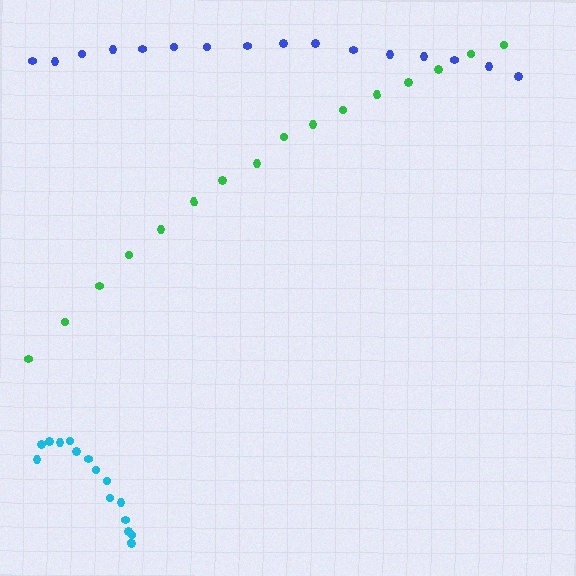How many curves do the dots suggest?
There are 3 distinct paths.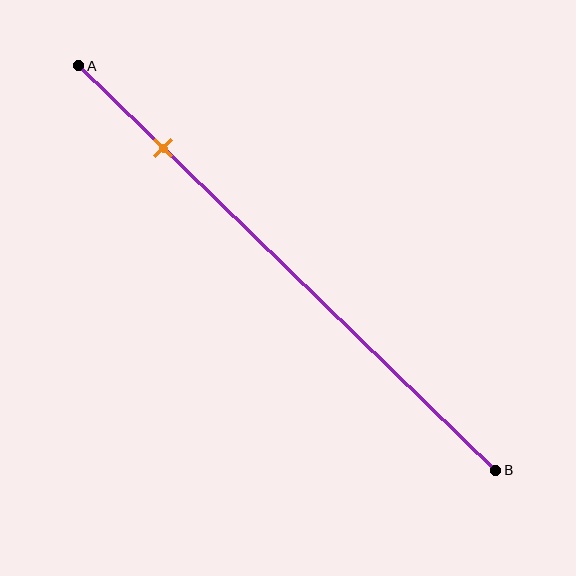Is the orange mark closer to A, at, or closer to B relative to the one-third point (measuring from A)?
The orange mark is closer to point A than the one-third point of segment AB.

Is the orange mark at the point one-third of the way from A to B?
No, the mark is at about 20% from A, not at the 33% one-third point.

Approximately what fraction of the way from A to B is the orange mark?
The orange mark is approximately 20% of the way from A to B.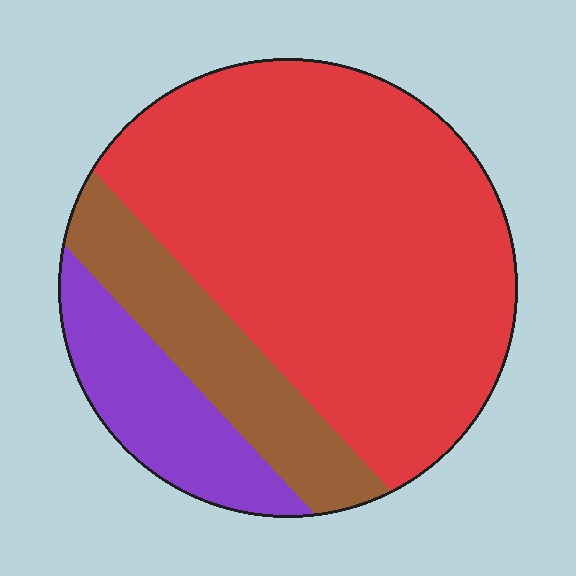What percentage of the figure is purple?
Purple covers about 15% of the figure.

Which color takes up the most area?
Red, at roughly 65%.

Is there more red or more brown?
Red.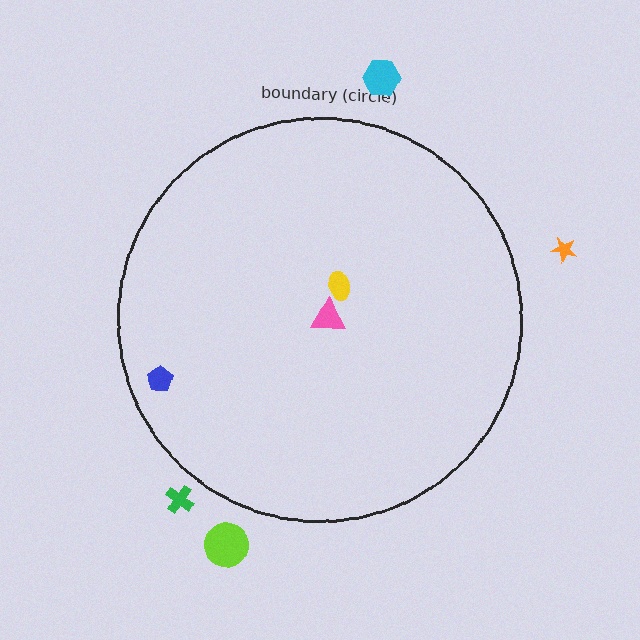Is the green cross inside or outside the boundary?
Outside.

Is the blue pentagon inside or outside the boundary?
Inside.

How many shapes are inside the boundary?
3 inside, 4 outside.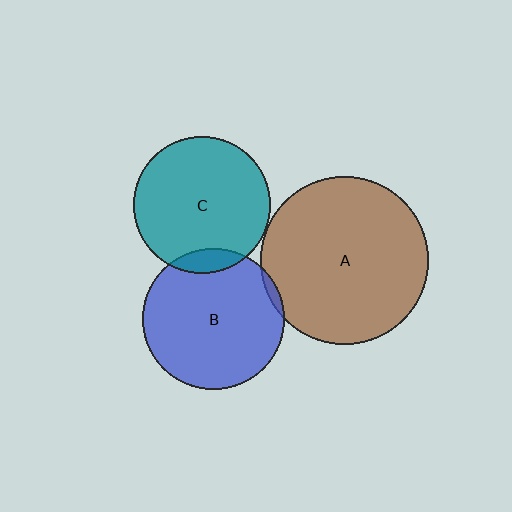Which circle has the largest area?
Circle A (brown).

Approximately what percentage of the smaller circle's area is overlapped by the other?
Approximately 5%.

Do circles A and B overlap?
Yes.